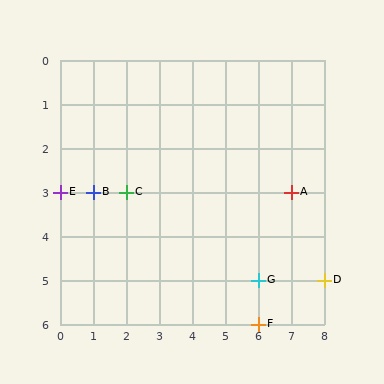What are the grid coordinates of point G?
Point G is at grid coordinates (6, 5).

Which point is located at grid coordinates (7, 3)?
Point A is at (7, 3).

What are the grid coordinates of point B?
Point B is at grid coordinates (1, 3).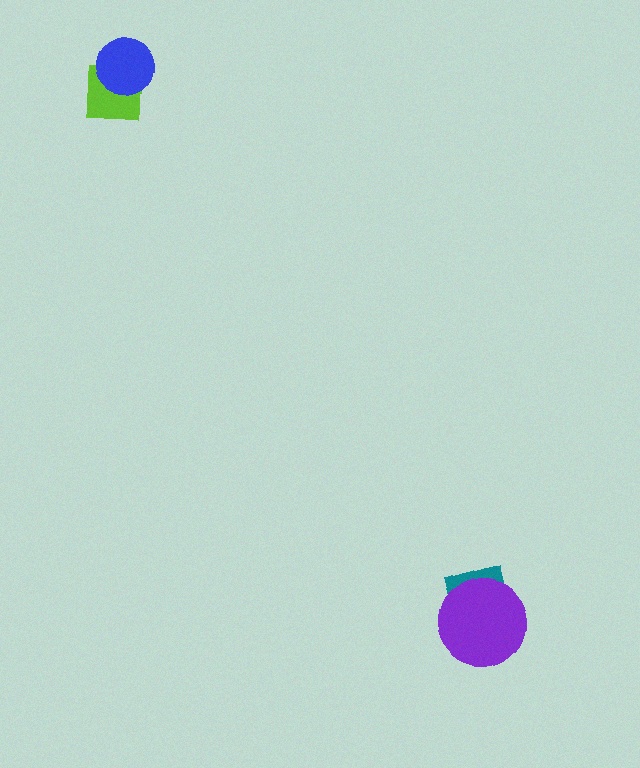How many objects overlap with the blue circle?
1 object overlaps with the blue circle.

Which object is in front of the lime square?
The blue circle is in front of the lime square.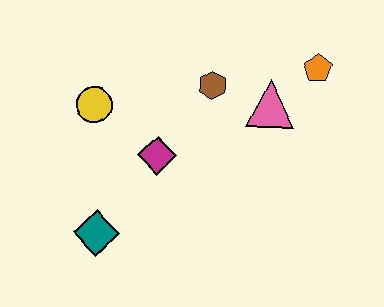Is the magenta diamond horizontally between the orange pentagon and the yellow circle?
Yes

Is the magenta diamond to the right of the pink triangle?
No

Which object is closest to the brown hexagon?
The pink triangle is closest to the brown hexagon.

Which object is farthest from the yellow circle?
The orange pentagon is farthest from the yellow circle.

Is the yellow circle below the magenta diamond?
No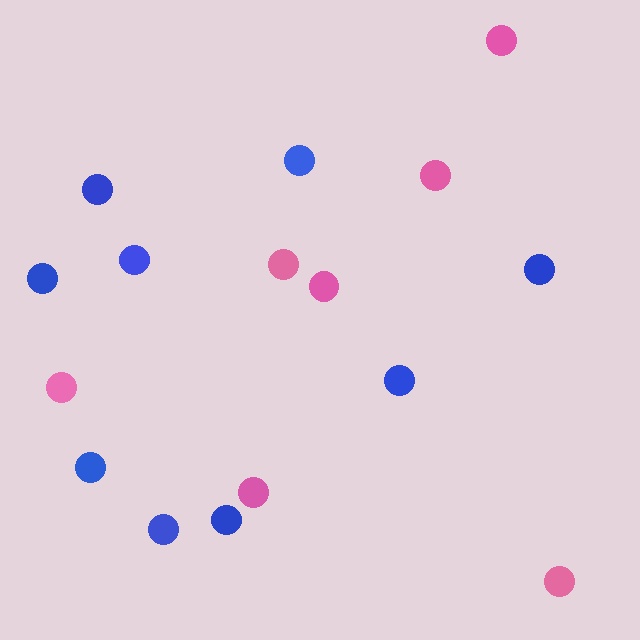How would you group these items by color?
There are 2 groups: one group of blue circles (9) and one group of pink circles (7).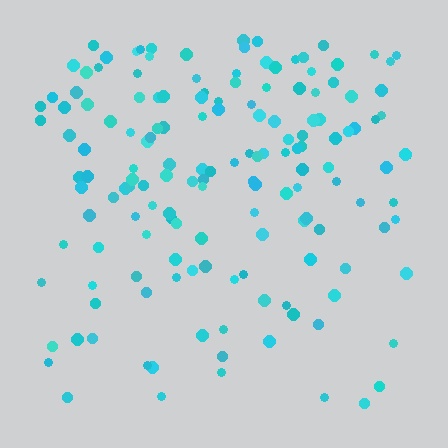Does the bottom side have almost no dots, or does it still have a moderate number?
Still a moderate number, just noticeably fewer than the top.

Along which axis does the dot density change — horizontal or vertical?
Vertical.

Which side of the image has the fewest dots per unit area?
The bottom.